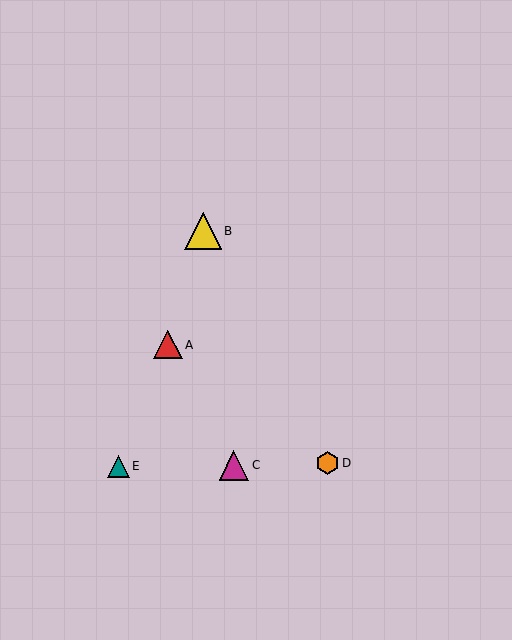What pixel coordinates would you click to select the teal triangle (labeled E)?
Click at (118, 466) to select the teal triangle E.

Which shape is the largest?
The yellow triangle (labeled B) is the largest.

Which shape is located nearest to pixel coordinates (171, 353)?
The red triangle (labeled A) at (168, 345) is nearest to that location.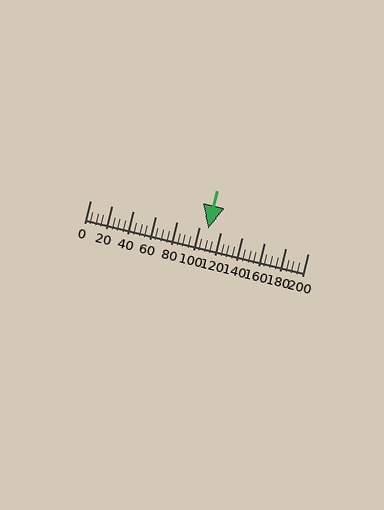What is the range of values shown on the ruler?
The ruler shows values from 0 to 200.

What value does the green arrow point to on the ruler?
The green arrow points to approximately 109.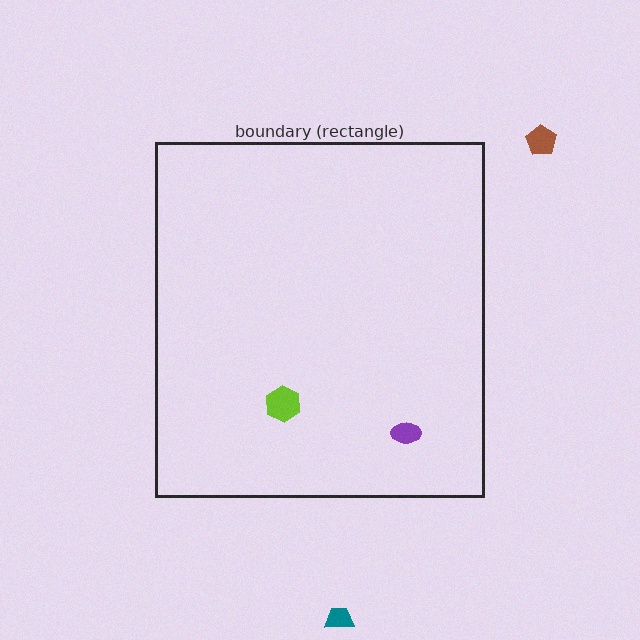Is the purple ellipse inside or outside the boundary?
Inside.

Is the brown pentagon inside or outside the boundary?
Outside.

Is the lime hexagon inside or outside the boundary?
Inside.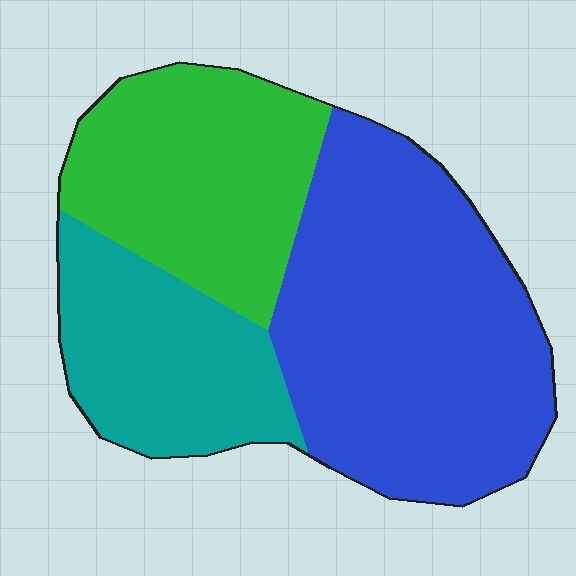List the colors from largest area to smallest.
From largest to smallest: blue, green, teal.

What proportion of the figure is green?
Green covers about 30% of the figure.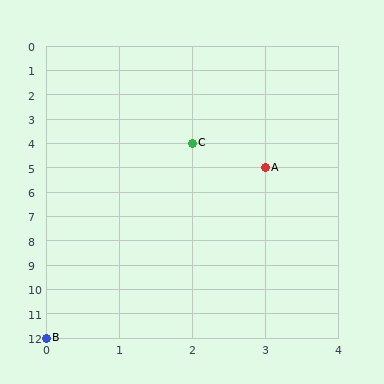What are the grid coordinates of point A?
Point A is at grid coordinates (3, 5).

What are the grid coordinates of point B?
Point B is at grid coordinates (0, 12).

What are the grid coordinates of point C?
Point C is at grid coordinates (2, 4).